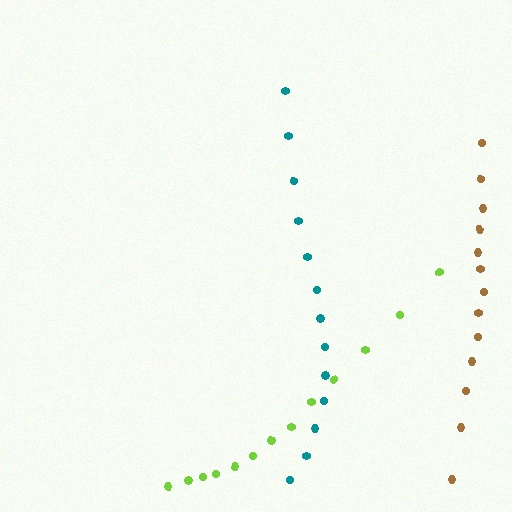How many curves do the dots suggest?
There are 3 distinct paths.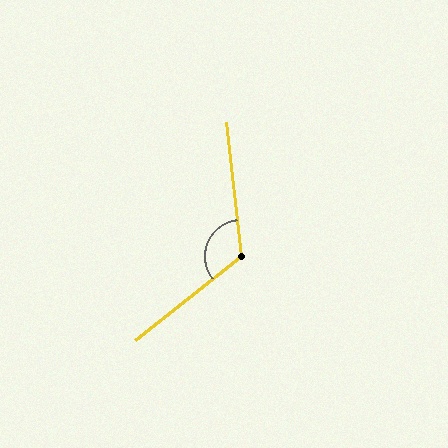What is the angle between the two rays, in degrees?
Approximately 122 degrees.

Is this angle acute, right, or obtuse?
It is obtuse.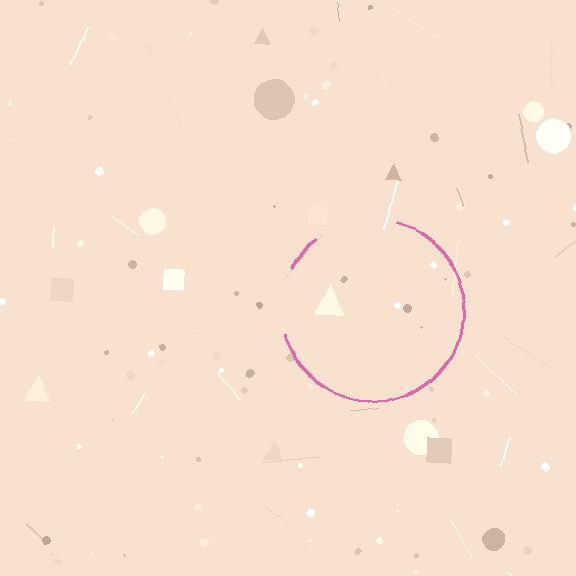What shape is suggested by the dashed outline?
The dashed outline suggests a circle.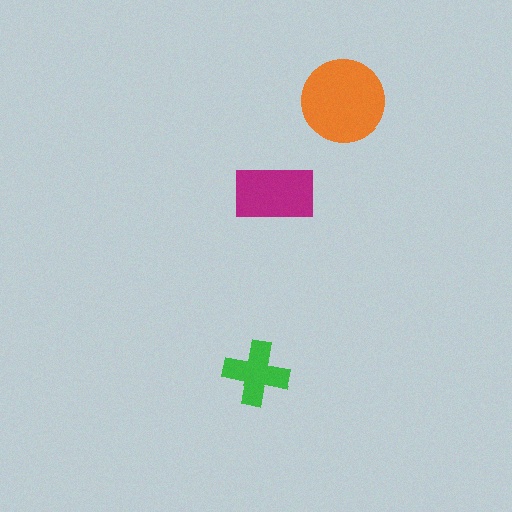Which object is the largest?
The orange circle.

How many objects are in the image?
There are 3 objects in the image.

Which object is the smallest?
The green cross.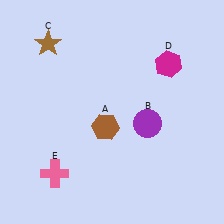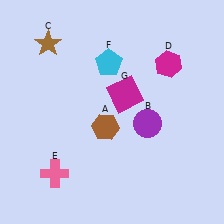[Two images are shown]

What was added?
A cyan pentagon (F), a magenta square (G) were added in Image 2.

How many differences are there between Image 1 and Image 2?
There are 2 differences between the two images.